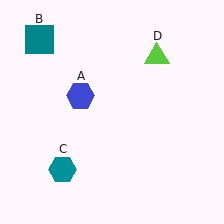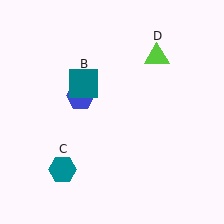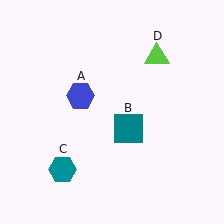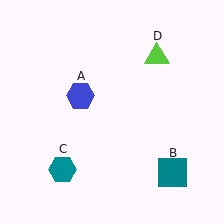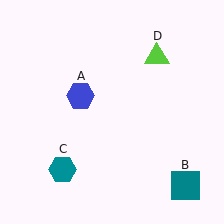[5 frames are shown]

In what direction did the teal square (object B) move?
The teal square (object B) moved down and to the right.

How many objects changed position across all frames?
1 object changed position: teal square (object B).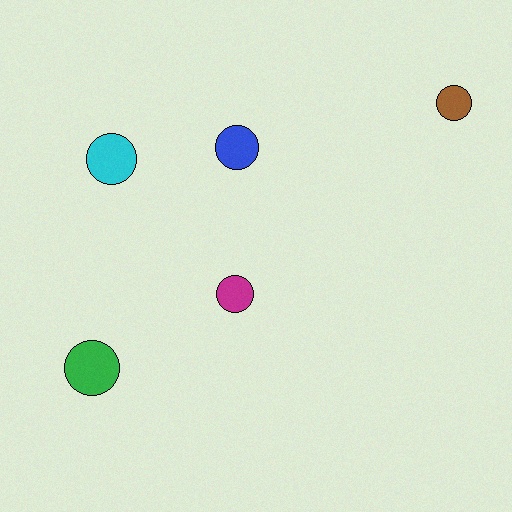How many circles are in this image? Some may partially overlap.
There are 5 circles.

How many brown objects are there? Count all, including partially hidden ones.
There is 1 brown object.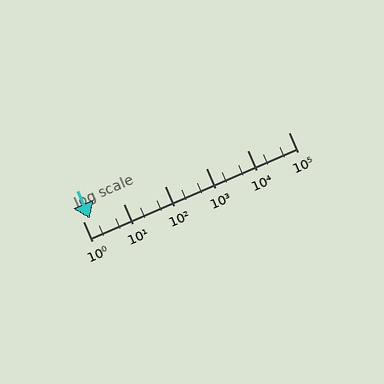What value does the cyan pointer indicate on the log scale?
The pointer indicates approximately 1.5.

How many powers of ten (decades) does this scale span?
The scale spans 5 decades, from 1 to 100000.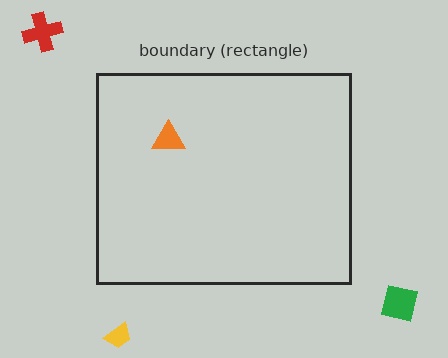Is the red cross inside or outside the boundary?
Outside.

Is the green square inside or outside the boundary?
Outside.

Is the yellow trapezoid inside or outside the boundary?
Outside.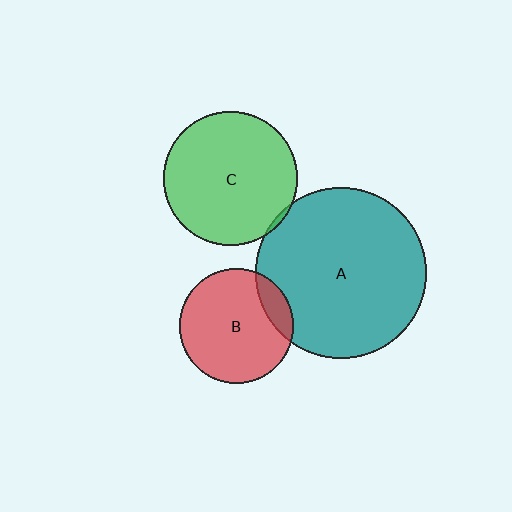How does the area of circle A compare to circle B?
Approximately 2.2 times.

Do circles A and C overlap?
Yes.